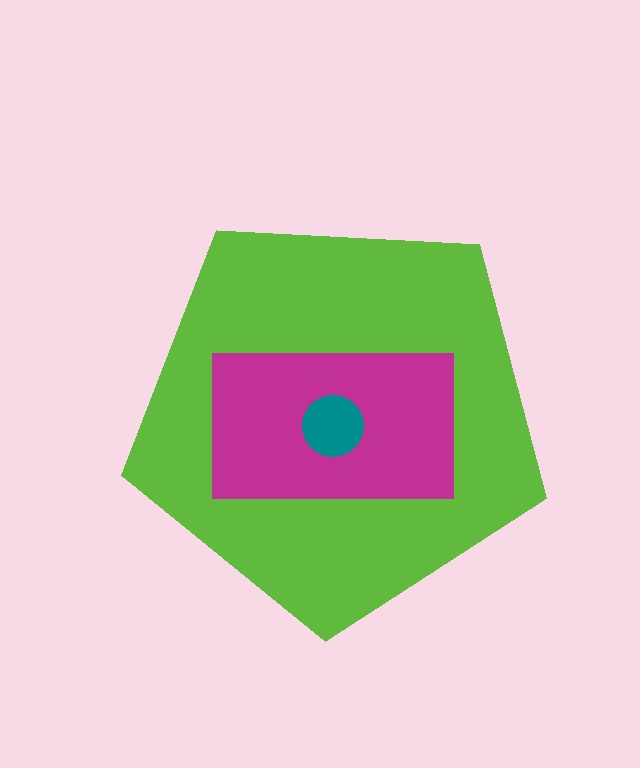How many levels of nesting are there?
3.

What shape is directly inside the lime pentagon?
The magenta rectangle.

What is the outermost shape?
The lime pentagon.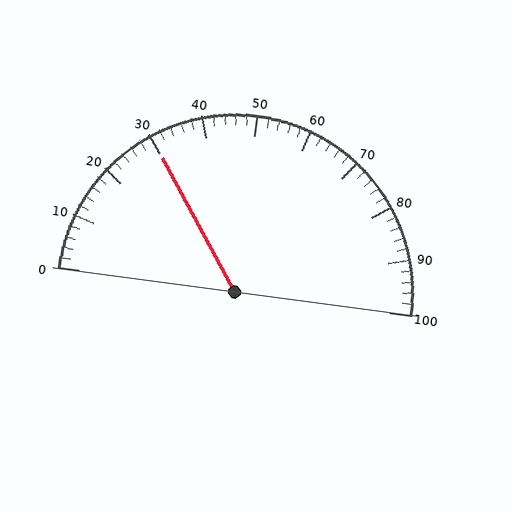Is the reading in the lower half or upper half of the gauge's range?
The reading is in the lower half of the range (0 to 100).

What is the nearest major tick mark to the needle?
The nearest major tick mark is 30.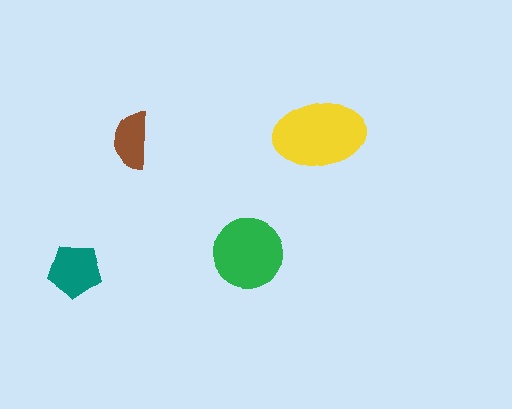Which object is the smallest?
The brown semicircle.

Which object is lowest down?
The teal pentagon is bottommost.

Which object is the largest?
The yellow ellipse.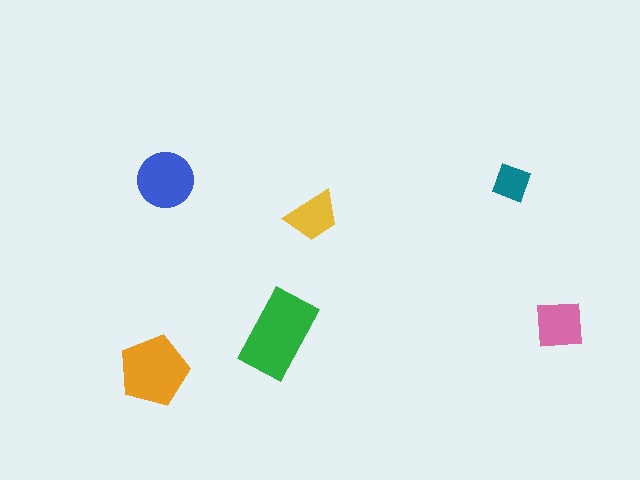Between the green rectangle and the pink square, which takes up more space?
The green rectangle.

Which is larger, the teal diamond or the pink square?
The pink square.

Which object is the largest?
The green rectangle.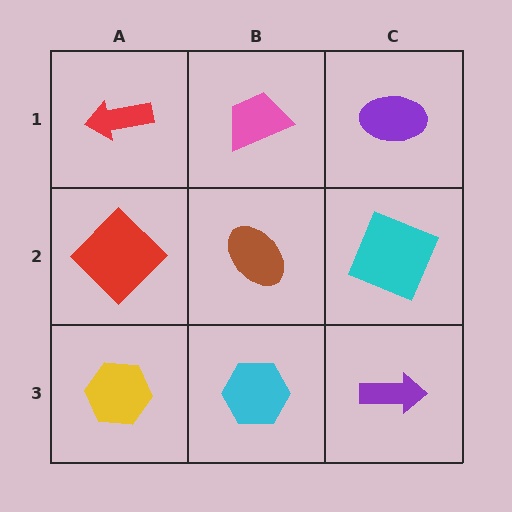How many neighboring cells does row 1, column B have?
3.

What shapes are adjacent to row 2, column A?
A red arrow (row 1, column A), a yellow hexagon (row 3, column A), a brown ellipse (row 2, column B).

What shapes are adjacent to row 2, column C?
A purple ellipse (row 1, column C), a purple arrow (row 3, column C), a brown ellipse (row 2, column B).